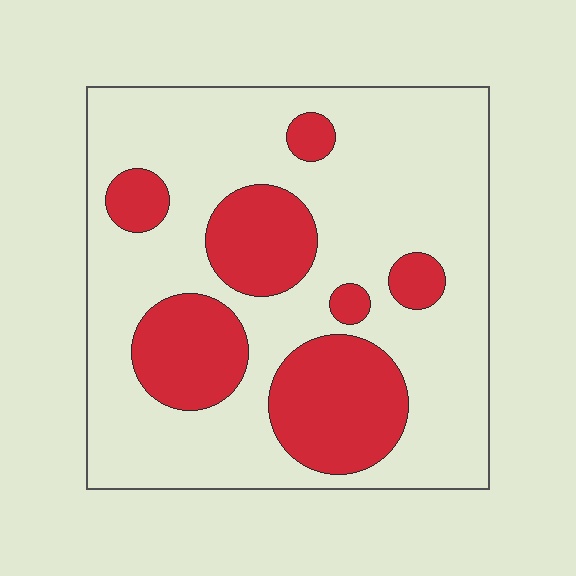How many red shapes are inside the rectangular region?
7.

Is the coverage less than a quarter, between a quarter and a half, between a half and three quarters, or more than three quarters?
Between a quarter and a half.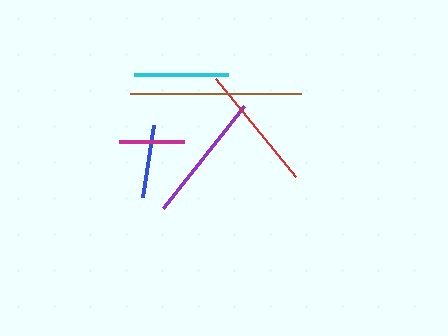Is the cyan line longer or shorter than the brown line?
The brown line is longer than the cyan line.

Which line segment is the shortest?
The magenta line is the shortest at approximately 65 pixels.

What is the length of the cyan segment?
The cyan segment is approximately 95 pixels long.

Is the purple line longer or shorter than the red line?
The purple line is longer than the red line.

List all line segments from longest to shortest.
From longest to shortest: brown, purple, red, cyan, blue, magenta.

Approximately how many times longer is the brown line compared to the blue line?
The brown line is approximately 2.3 times the length of the blue line.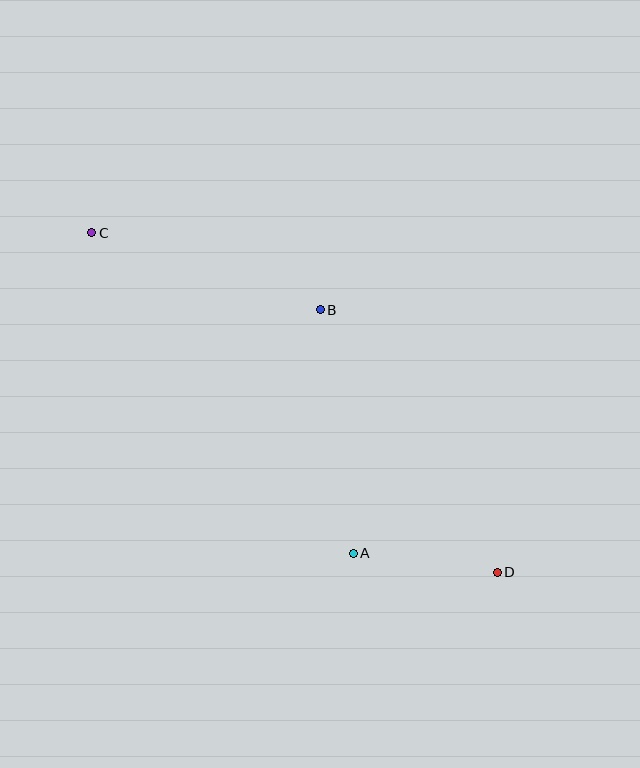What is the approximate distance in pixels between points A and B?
The distance between A and B is approximately 246 pixels.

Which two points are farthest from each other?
Points C and D are farthest from each other.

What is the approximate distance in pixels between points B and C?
The distance between B and C is approximately 241 pixels.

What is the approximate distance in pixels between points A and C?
The distance between A and C is approximately 414 pixels.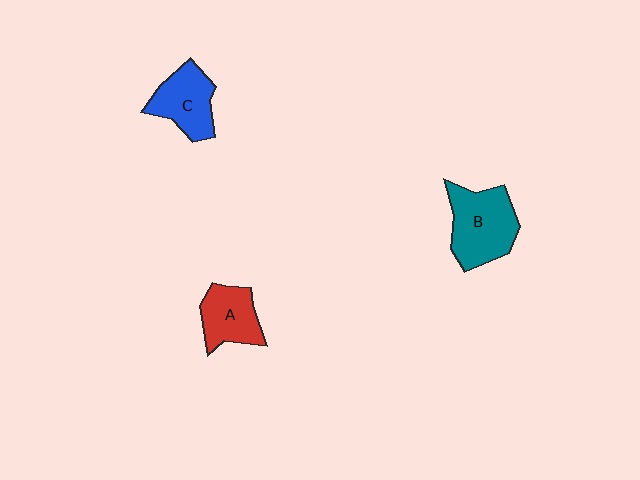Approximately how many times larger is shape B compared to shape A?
Approximately 1.5 times.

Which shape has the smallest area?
Shape A (red).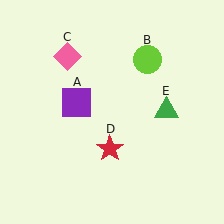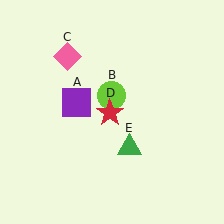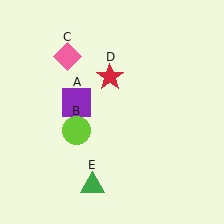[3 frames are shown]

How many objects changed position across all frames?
3 objects changed position: lime circle (object B), red star (object D), green triangle (object E).